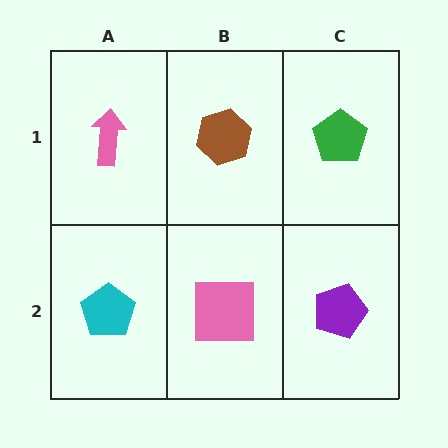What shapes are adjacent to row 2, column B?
A brown hexagon (row 1, column B), a cyan pentagon (row 2, column A), a purple pentagon (row 2, column C).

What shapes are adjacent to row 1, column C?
A purple pentagon (row 2, column C), a brown hexagon (row 1, column B).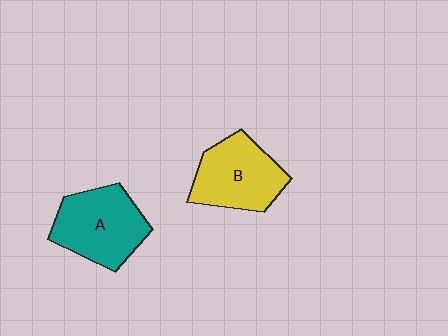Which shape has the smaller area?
Shape B (yellow).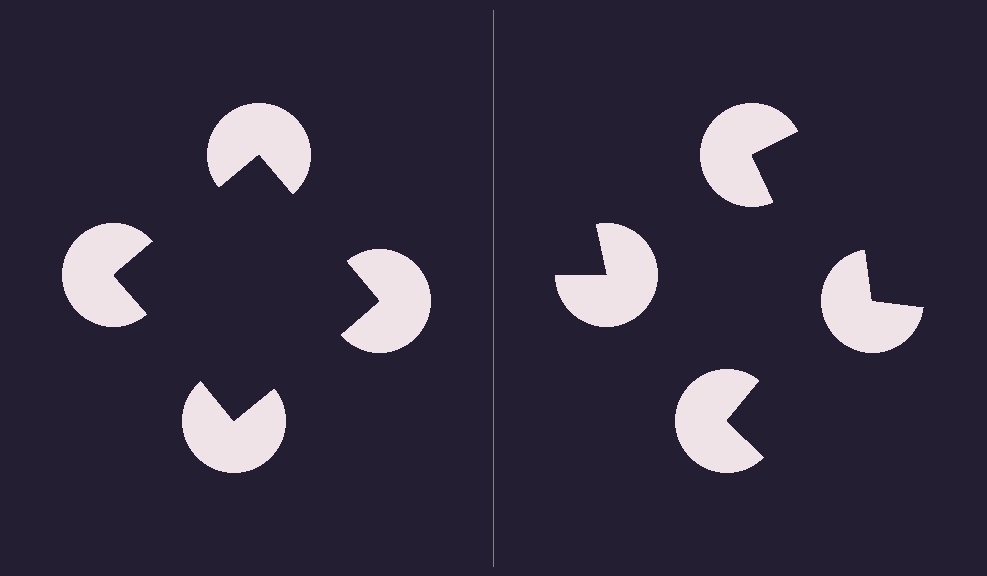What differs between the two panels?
The pac-man discs are positioned identically on both sides; only the wedge orientations differ. On the left they align to a square; on the right they are misaligned.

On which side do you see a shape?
An illusory square appears on the left side. On the right side the wedge cuts are rotated, so no coherent shape forms.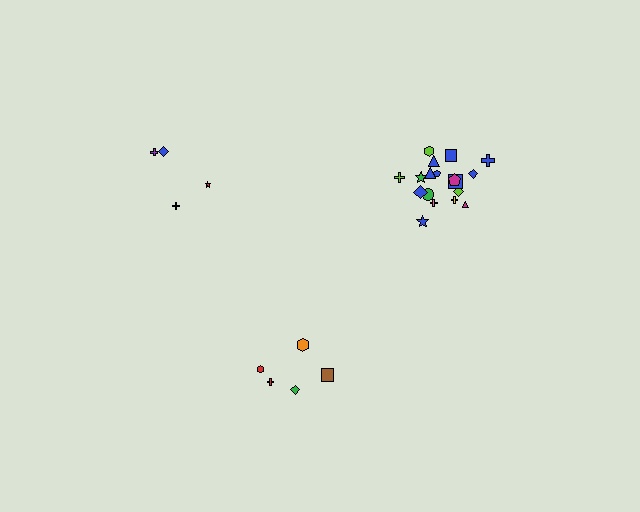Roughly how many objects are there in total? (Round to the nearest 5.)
Roughly 25 objects in total.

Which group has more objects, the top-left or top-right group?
The top-right group.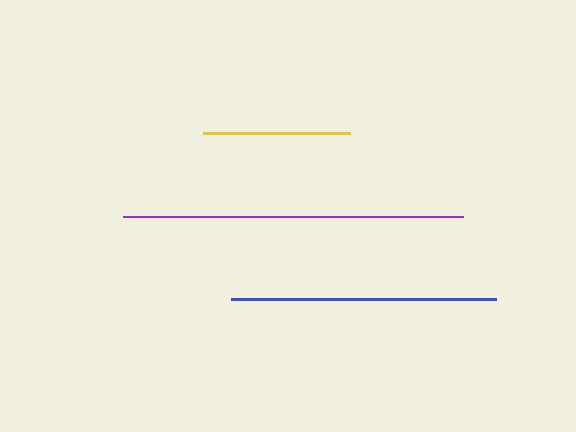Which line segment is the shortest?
The yellow line is the shortest at approximately 147 pixels.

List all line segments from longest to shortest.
From longest to shortest: purple, blue, yellow.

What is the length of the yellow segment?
The yellow segment is approximately 147 pixels long.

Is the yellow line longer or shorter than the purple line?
The purple line is longer than the yellow line.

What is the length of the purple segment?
The purple segment is approximately 340 pixels long.